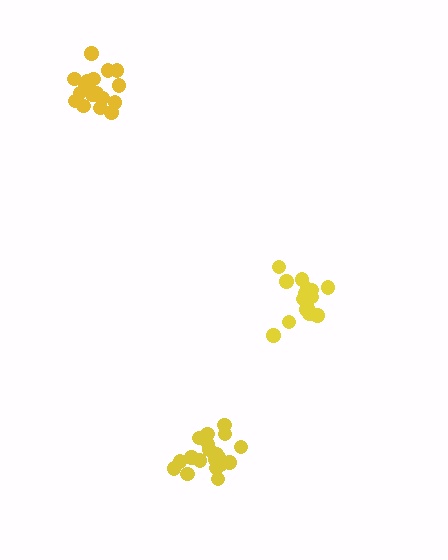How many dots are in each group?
Group 1: 19 dots, Group 2: 15 dots, Group 3: 19 dots (53 total).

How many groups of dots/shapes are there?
There are 3 groups.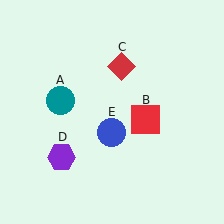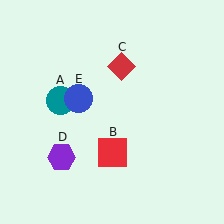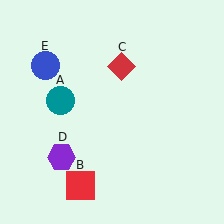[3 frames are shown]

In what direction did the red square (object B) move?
The red square (object B) moved down and to the left.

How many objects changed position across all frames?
2 objects changed position: red square (object B), blue circle (object E).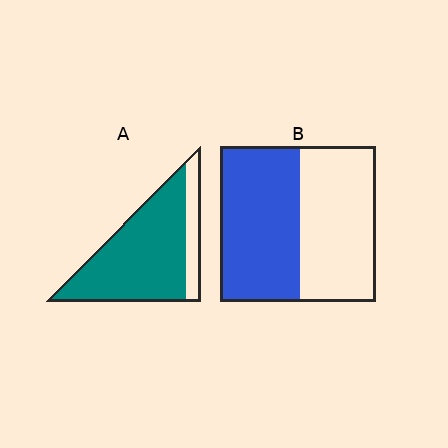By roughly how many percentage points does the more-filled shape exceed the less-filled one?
By roughly 30 percentage points (A over B).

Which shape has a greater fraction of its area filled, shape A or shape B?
Shape A.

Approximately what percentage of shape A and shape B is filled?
A is approximately 80% and B is approximately 50%.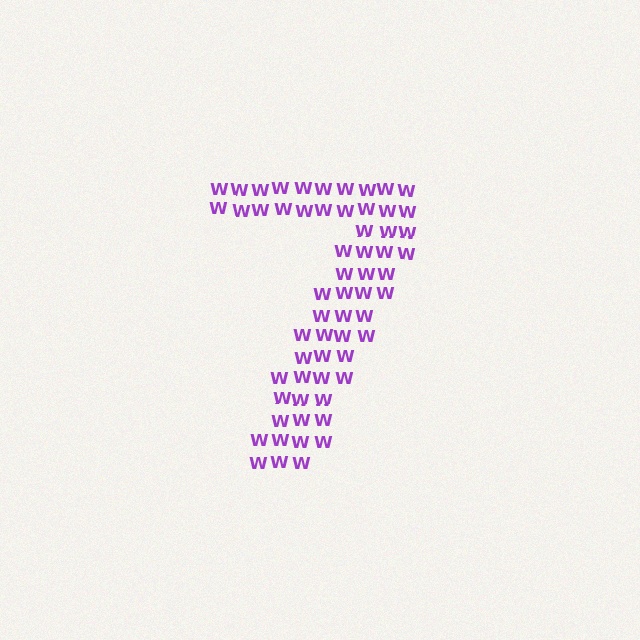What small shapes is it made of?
It is made of small letter W's.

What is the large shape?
The large shape is the digit 7.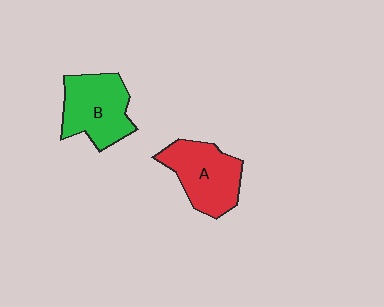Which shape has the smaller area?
Shape A (red).